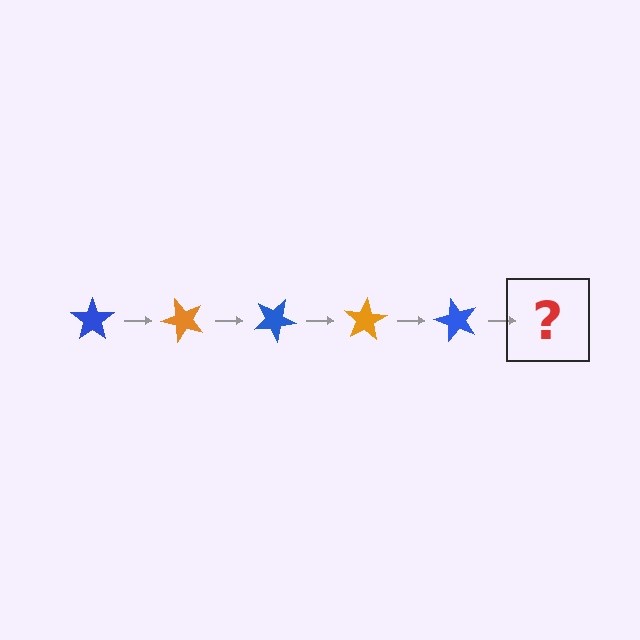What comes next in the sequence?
The next element should be an orange star, rotated 250 degrees from the start.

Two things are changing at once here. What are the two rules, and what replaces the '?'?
The two rules are that it rotates 50 degrees each step and the color cycles through blue and orange. The '?' should be an orange star, rotated 250 degrees from the start.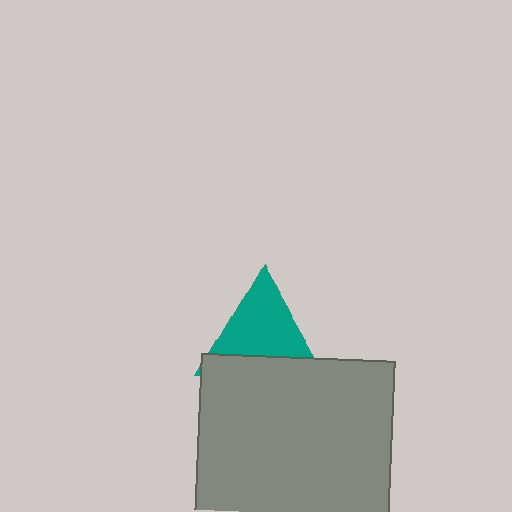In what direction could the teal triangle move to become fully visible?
The teal triangle could move up. That would shift it out from behind the gray rectangle entirely.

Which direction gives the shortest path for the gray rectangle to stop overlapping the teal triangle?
Moving down gives the shortest separation.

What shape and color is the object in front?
The object in front is a gray rectangle.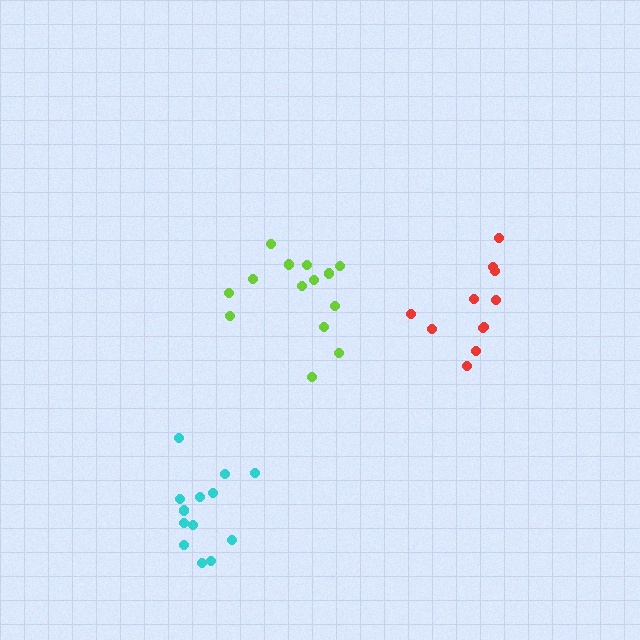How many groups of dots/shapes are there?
There are 3 groups.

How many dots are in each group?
Group 1: 11 dots, Group 2: 13 dots, Group 3: 14 dots (38 total).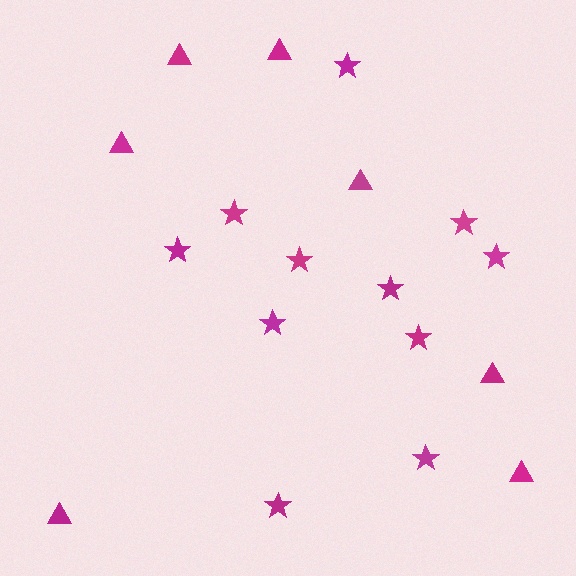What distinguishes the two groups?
There are 2 groups: one group of stars (11) and one group of triangles (7).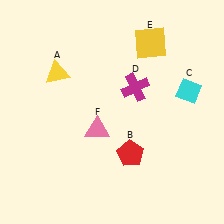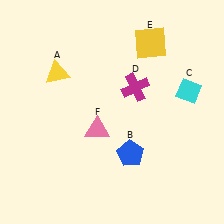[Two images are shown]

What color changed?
The pentagon (B) changed from red in Image 1 to blue in Image 2.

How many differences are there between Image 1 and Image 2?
There is 1 difference between the two images.